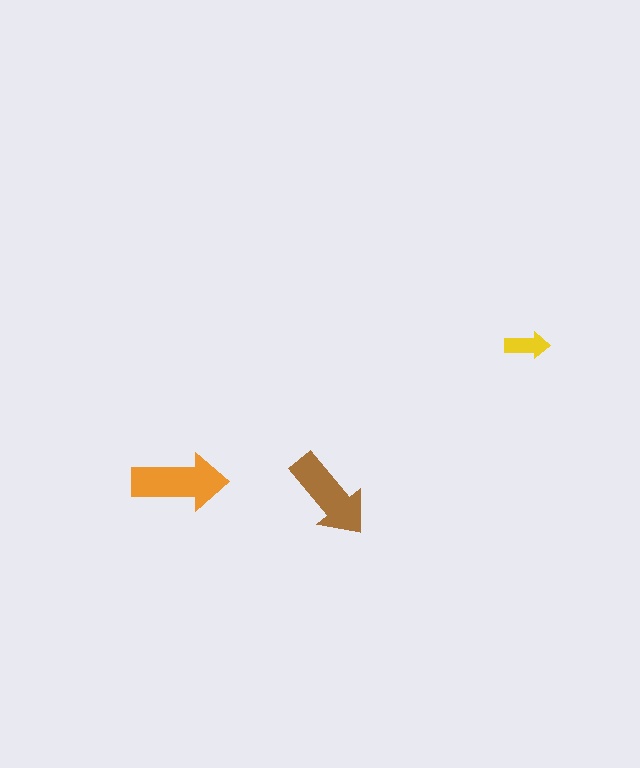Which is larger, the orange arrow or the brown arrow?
The orange one.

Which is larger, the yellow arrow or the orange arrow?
The orange one.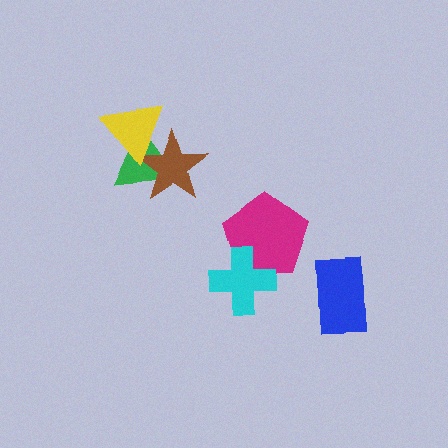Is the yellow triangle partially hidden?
No, no other shape covers it.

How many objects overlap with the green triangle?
2 objects overlap with the green triangle.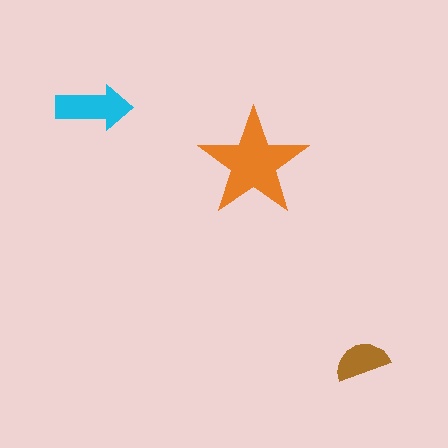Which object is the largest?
The orange star.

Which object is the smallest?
The brown semicircle.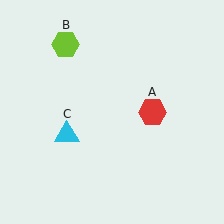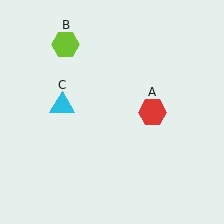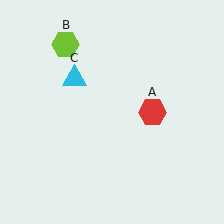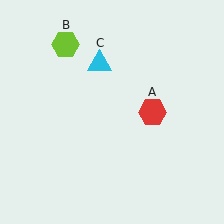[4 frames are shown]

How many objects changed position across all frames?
1 object changed position: cyan triangle (object C).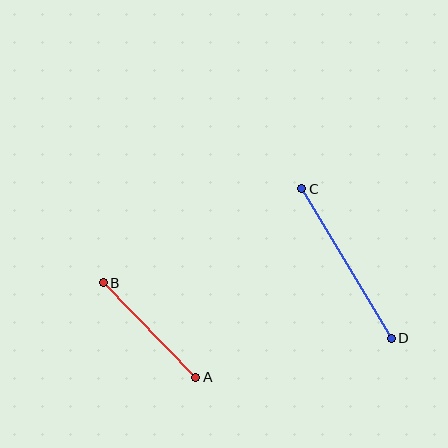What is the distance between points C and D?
The distance is approximately 174 pixels.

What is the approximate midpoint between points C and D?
The midpoint is at approximately (346, 263) pixels.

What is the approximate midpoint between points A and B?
The midpoint is at approximately (150, 330) pixels.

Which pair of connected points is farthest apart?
Points C and D are farthest apart.